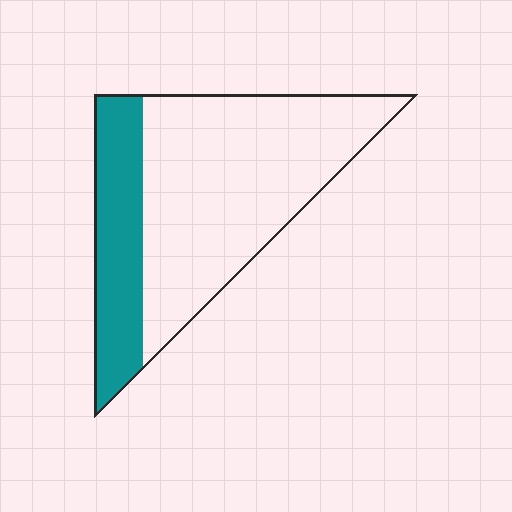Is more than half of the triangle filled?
No.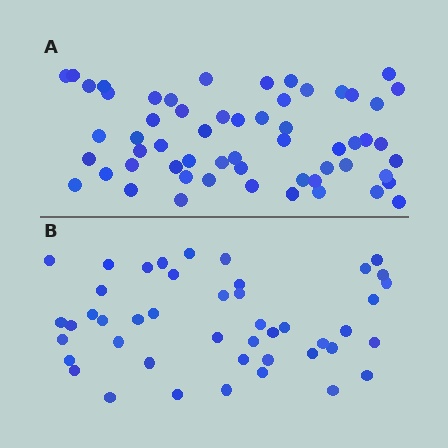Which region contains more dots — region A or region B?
Region A (the top region) has more dots.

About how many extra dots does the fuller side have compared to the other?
Region A has approximately 15 more dots than region B.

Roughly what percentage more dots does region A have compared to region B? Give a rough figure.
About 30% more.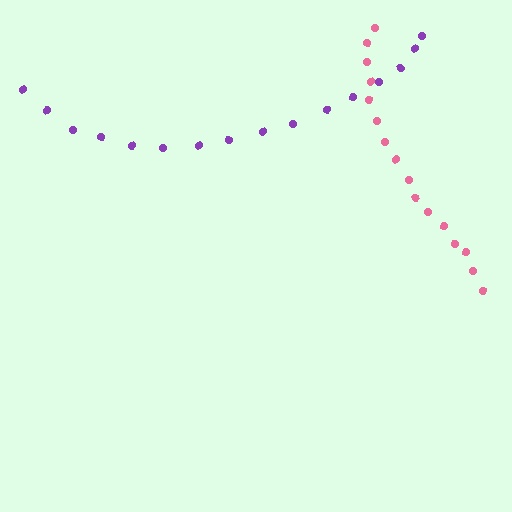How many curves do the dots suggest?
There are 2 distinct paths.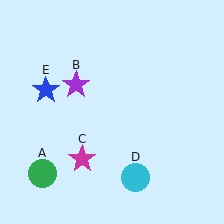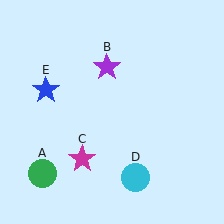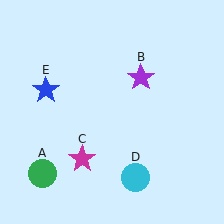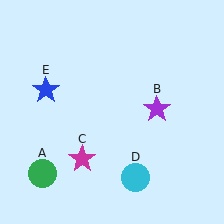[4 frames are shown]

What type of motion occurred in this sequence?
The purple star (object B) rotated clockwise around the center of the scene.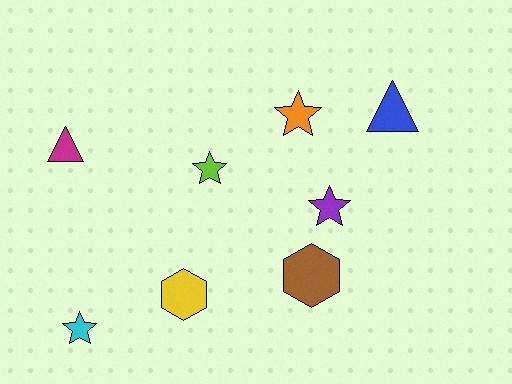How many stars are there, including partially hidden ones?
There are 4 stars.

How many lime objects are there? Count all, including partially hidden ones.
There is 1 lime object.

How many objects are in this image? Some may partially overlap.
There are 8 objects.